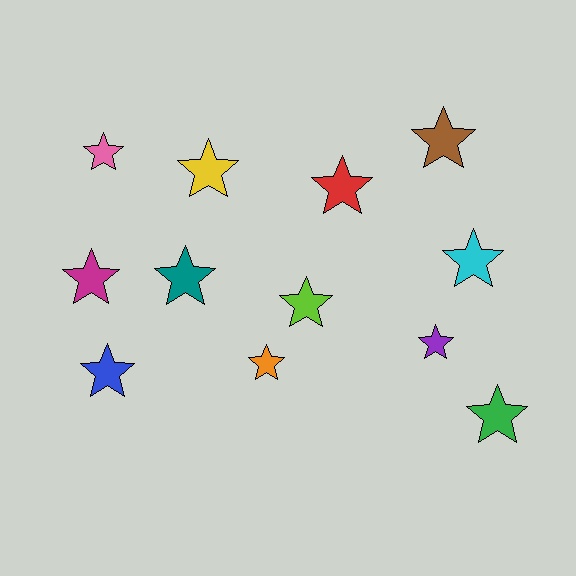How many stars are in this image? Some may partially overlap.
There are 12 stars.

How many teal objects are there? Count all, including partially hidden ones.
There is 1 teal object.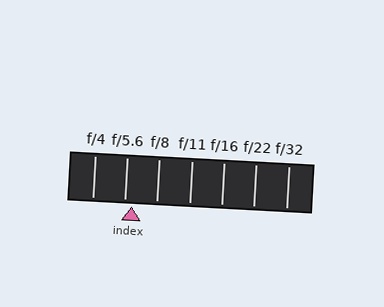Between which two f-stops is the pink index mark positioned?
The index mark is between f/5.6 and f/8.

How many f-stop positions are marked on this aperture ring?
There are 7 f-stop positions marked.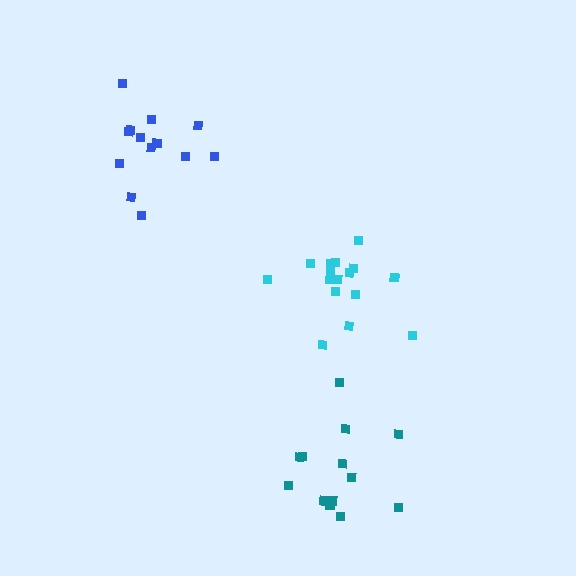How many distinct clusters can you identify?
There are 3 distinct clusters.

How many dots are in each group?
Group 1: 13 dots, Group 2: 16 dots, Group 3: 13 dots (42 total).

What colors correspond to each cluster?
The clusters are colored: blue, cyan, teal.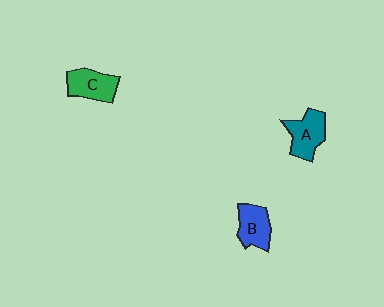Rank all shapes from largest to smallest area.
From largest to smallest: A (teal), C (green), B (blue).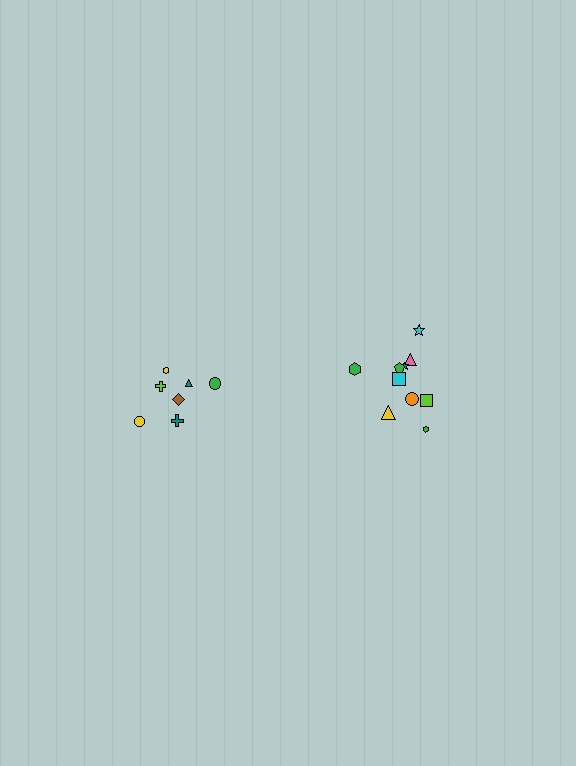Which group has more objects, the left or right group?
The right group.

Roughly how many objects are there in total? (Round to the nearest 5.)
Roughly 15 objects in total.